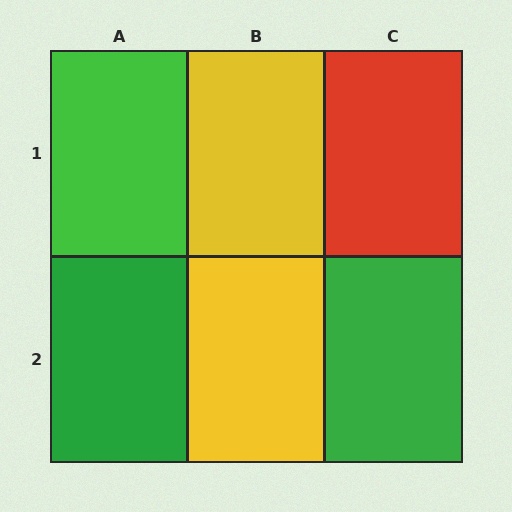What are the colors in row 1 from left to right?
Green, yellow, red.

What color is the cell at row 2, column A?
Green.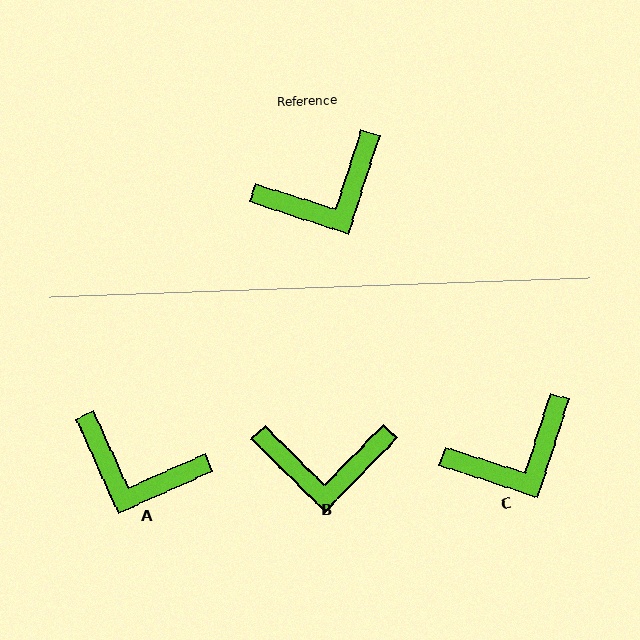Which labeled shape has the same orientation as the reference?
C.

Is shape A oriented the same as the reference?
No, it is off by about 48 degrees.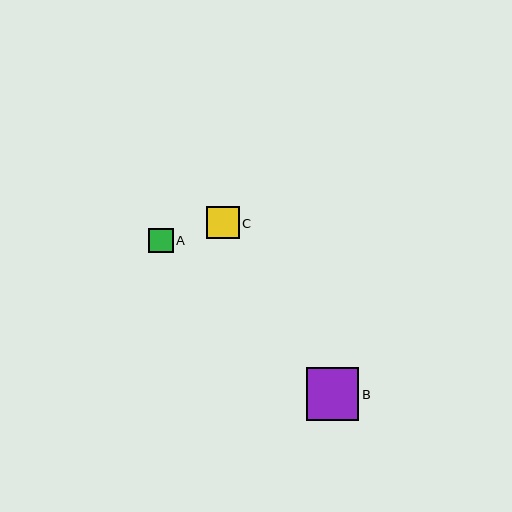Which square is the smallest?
Square A is the smallest with a size of approximately 24 pixels.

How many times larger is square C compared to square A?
Square C is approximately 1.3 times the size of square A.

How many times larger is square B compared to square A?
Square B is approximately 2.2 times the size of square A.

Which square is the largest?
Square B is the largest with a size of approximately 53 pixels.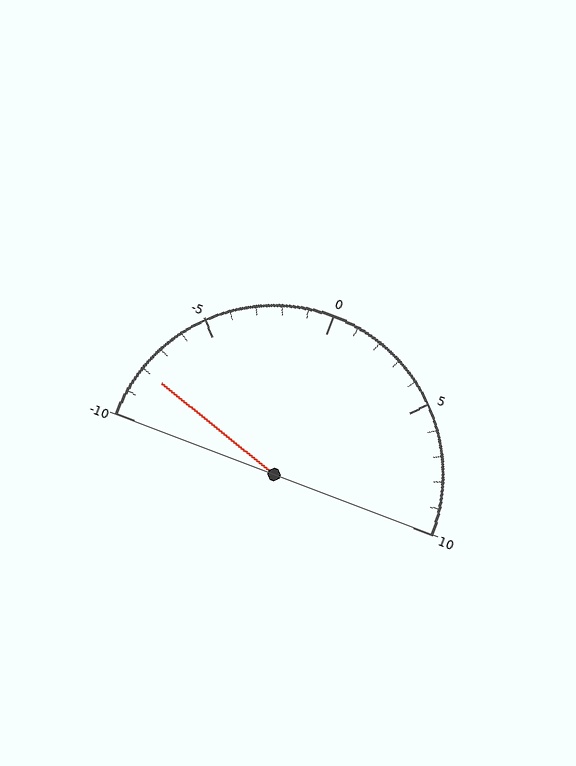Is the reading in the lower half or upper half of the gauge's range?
The reading is in the lower half of the range (-10 to 10).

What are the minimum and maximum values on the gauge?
The gauge ranges from -10 to 10.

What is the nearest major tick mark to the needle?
The nearest major tick mark is -10.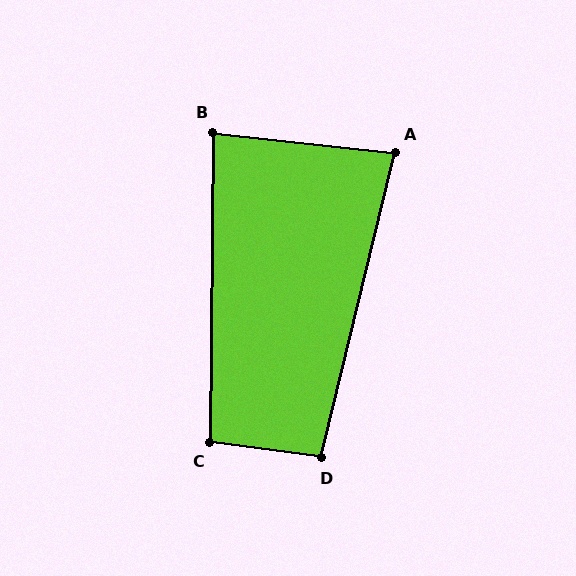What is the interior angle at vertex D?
Approximately 96 degrees (obtuse).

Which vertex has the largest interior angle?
C, at approximately 97 degrees.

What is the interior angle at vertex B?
Approximately 84 degrees (acute).